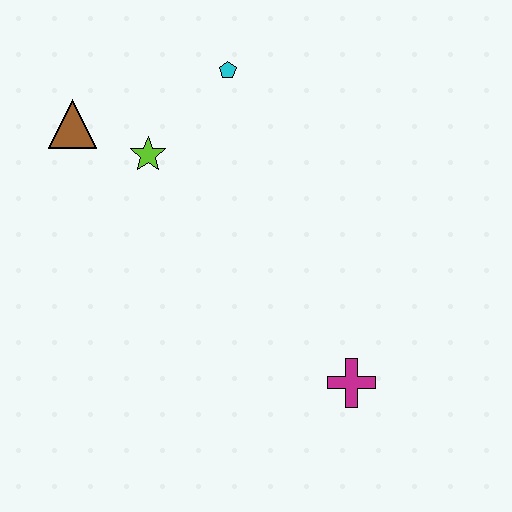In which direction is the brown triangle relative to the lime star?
The brown triangle is to the left of the lime star.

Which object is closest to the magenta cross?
The lime star is closest to the magenta cross.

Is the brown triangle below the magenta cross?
No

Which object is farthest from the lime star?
The magenta cross is farthest from the lime star.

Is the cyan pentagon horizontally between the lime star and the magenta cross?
Yes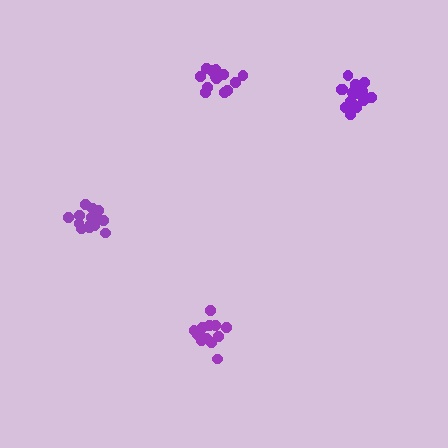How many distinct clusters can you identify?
There are 4 distinct clusters.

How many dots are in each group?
Group 1: 17 dots, Group 2: 14 dots, Group 3: 17 dots, Group 4: 14 dots (62 total).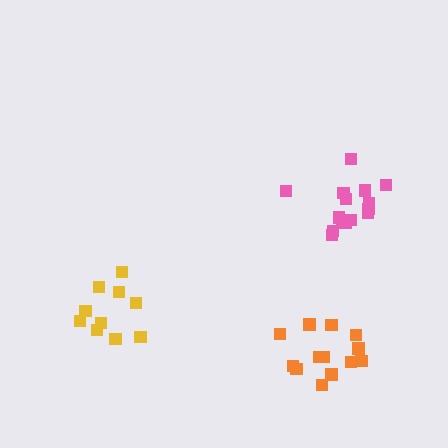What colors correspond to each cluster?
The clusters are colored: pink, yellow, orange.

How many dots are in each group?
Group 1: 15 dots, Group 2: 10 dots, Group 3: 13 dots (38 total).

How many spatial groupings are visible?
There are 3 spatial groupings.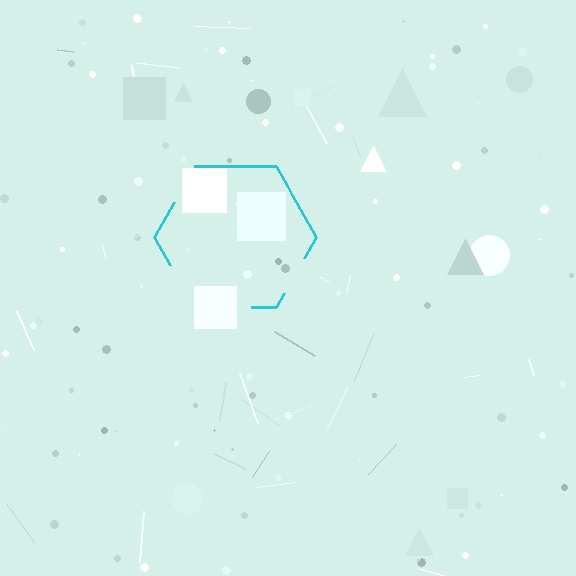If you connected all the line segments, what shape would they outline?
They would outline a hexagon.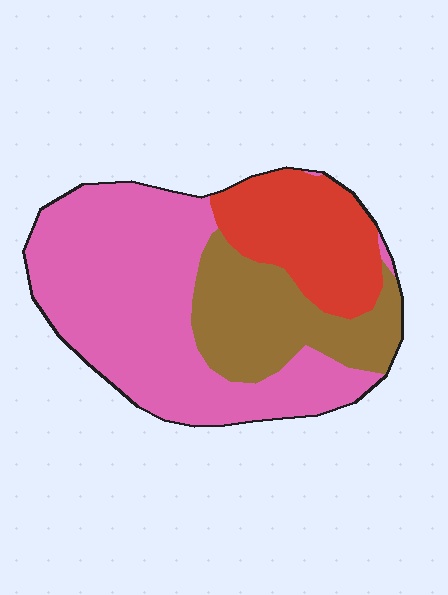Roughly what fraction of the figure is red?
Red covers about 20% of the figure.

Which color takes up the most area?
Pink, at roughly 55%.